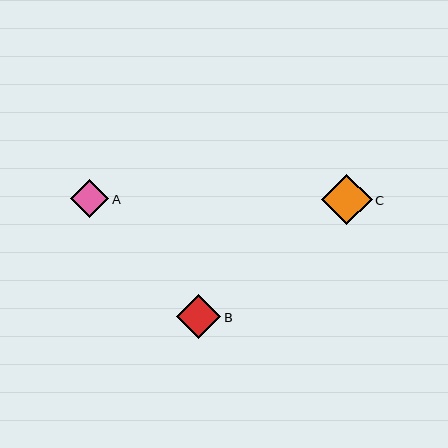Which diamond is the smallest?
Diamond A is the smallest with a size of approximately 38 pixels.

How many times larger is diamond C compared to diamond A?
Diamond C is approximately 1.3 times the size of diamond A.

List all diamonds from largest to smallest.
From largest to smallest: C, B, A.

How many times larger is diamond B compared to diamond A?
Diamond B is approximately 1.1 times the size of diamond A.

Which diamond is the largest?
Diamond C is the largest with a size of approximately 50 pixels.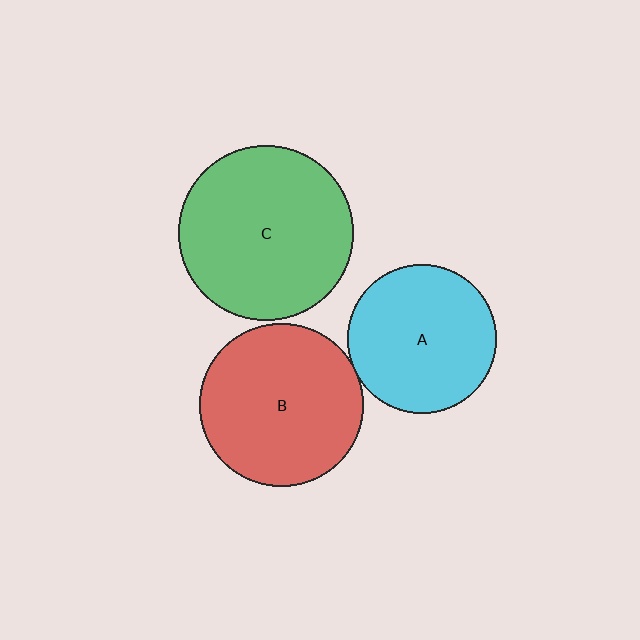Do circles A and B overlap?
Yes.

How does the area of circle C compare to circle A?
Approximately 1.4 times.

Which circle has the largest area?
Circle C (green).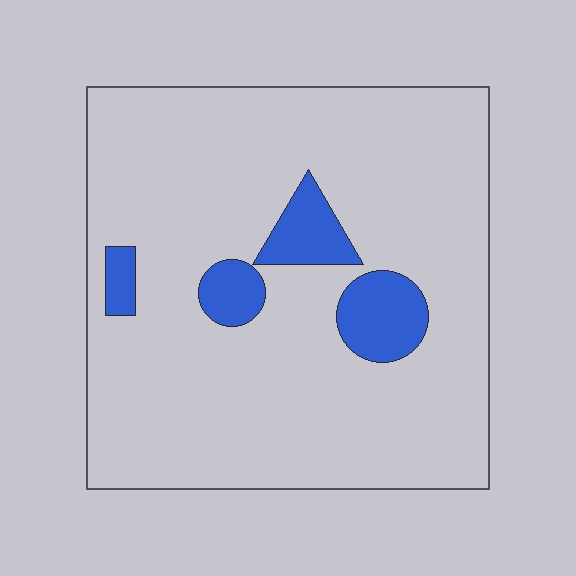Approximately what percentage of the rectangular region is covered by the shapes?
Approximately 10%.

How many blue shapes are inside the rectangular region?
4.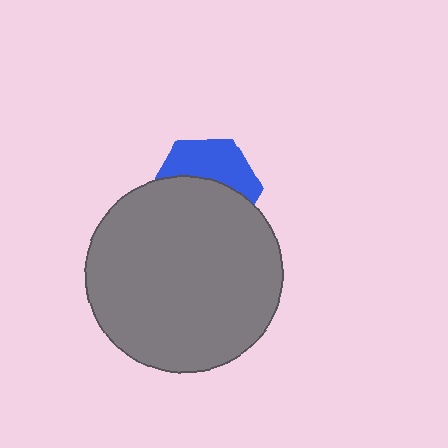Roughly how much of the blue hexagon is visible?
A small part of it is visible (roughly 41%).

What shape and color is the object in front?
The object in front is a gray circle.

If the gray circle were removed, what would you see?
You would see the complete blue hexagon.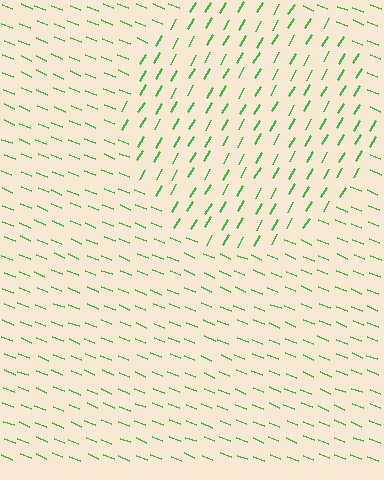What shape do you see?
I see a circle.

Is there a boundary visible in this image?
Yes, there is a texture boundary formed by a change in line orientation.